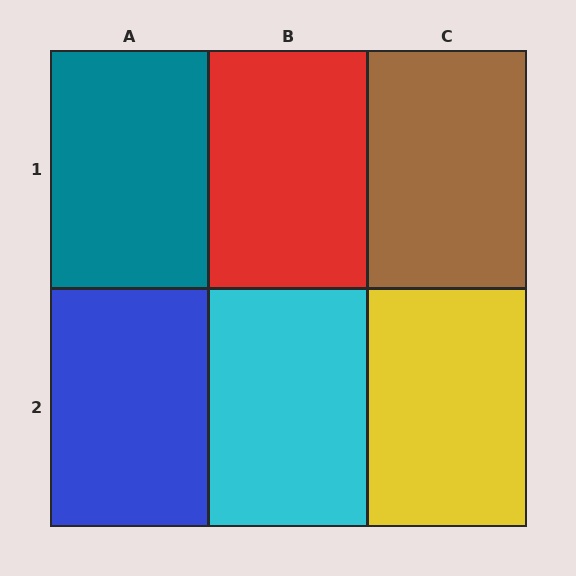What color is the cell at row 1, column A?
Teal.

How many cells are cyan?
1 cell is cyan.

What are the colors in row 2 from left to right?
Blue, cyan, yellow.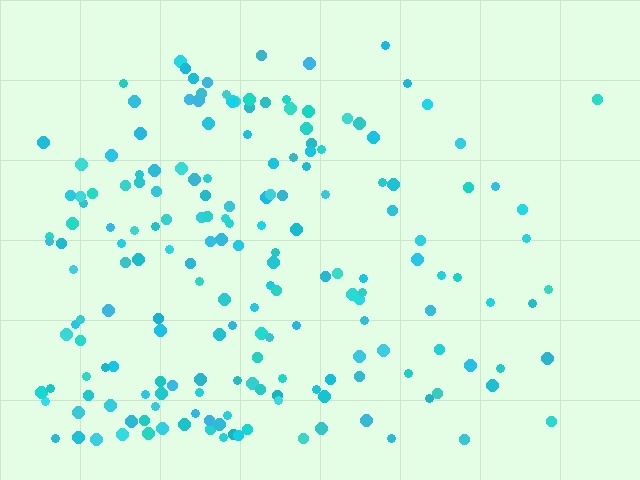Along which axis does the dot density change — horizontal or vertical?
Horizontal.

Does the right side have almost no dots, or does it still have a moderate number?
Still a moderate number, just noticeably fewer than the left.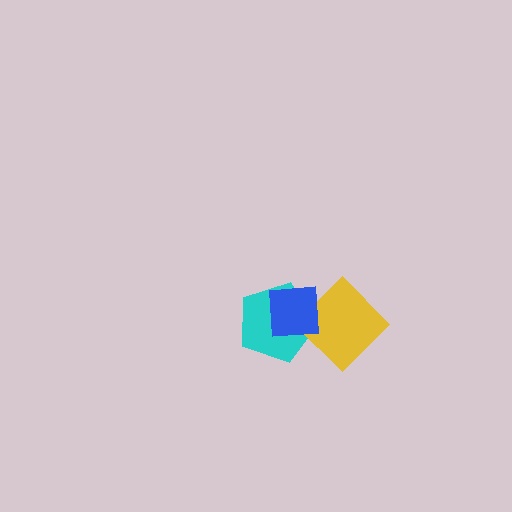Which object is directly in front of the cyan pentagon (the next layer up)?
The yellow diamond is directly in front of the cyan pentagon.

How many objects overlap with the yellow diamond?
2 objects overlap with the yellow diamond.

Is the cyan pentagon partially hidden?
Yes, it is partially covered by another shape.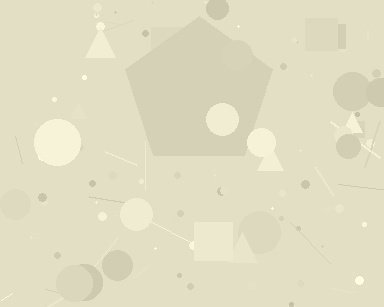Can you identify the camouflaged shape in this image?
The camouflaged shape is a pentagon.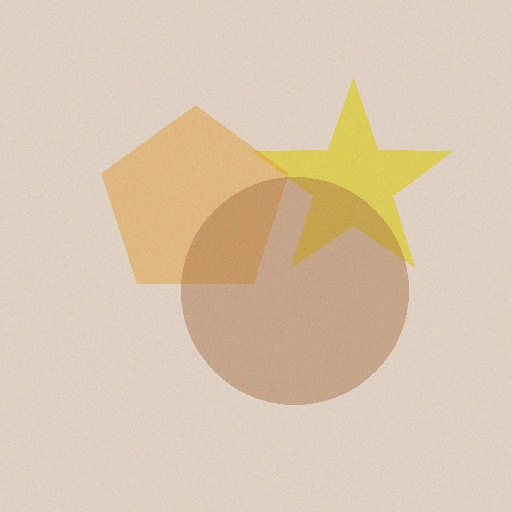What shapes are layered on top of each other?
The layered shapes are: a yellow star, an orange pentagon, a brown circle.